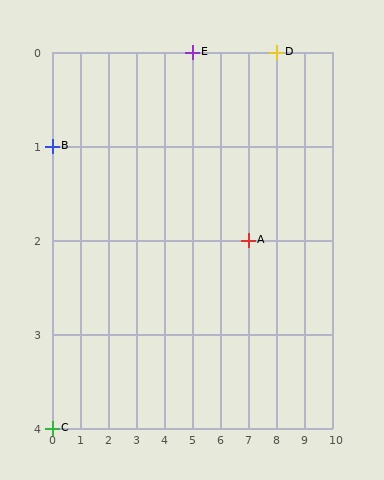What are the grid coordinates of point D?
Point D is at grid coordinates (8, 0).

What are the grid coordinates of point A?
Point A is at grid coordinates (7, 2).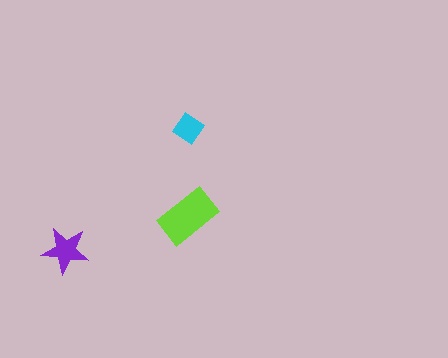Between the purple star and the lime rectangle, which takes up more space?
The lime rectangle.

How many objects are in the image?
There are 3 objects in the image.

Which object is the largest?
The lime rectangle.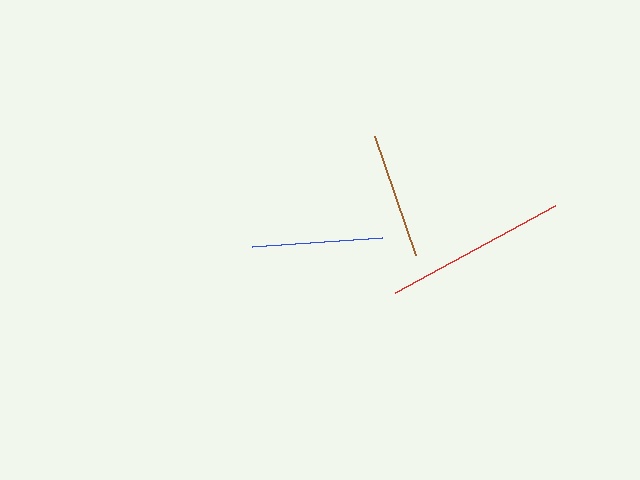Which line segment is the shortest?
The brown line is the shortest at approximately 126 pixels.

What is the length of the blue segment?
The blue segment is approximately 131 pixels long.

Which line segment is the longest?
The red line is the longest at approximately 182 pixels.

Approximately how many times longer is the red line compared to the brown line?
The red line is approximately 1.4 times the length of the brown line.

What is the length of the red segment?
The red segment is approximately 182 pixels long.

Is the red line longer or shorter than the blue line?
The red line is longer than the blue line.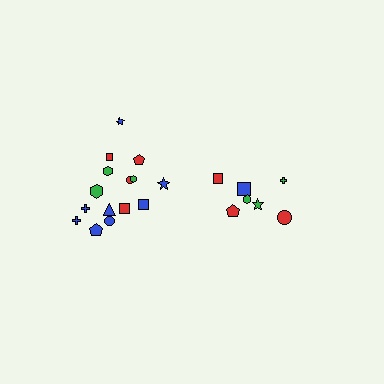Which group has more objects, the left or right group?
The left group.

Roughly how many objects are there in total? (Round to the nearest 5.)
Roughly 20 objects in total.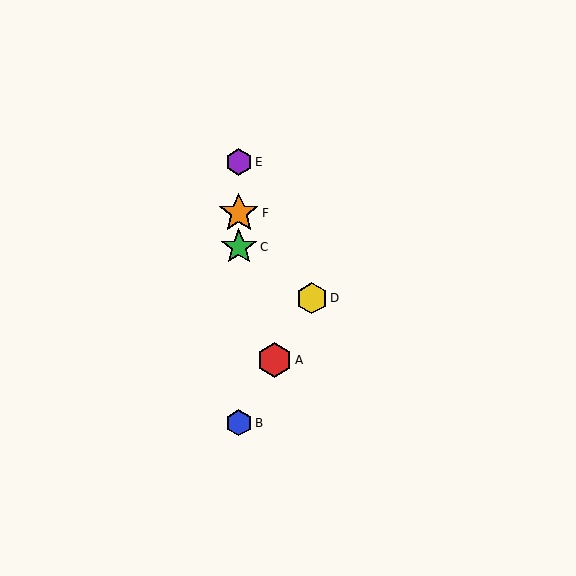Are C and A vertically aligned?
No, C is at x≈239 and A is at x≈274.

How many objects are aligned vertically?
4 objects (B, C, E, F) are aligned vertically.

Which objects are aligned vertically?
Objects B, C, E, F are aligned vertically.